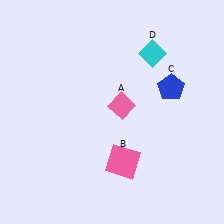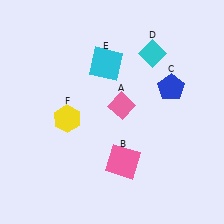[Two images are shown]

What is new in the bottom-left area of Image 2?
A yellow hexagon (F) was added in the bottom-left area of Image 2.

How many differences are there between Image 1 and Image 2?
There are 2 differences between the two images.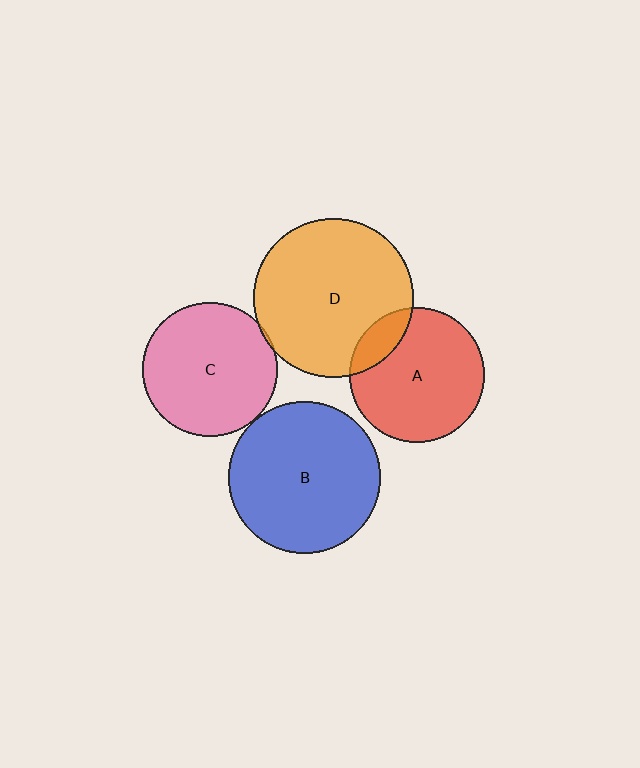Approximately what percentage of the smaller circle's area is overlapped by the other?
Approximately 5%.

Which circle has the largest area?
Circle D (orange).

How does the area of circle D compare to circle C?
Approximately 1.4 times.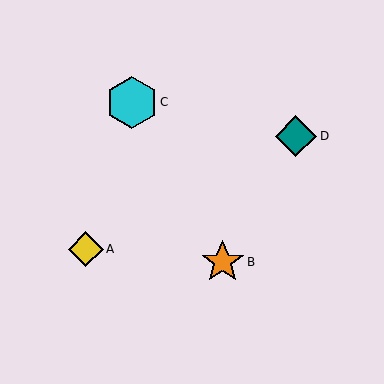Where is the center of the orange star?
The center of the orange star is at (223, 262).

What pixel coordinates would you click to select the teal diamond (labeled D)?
Click at (296, 136) to select the teal diamond D.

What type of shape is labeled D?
Shape D is a teal diamond.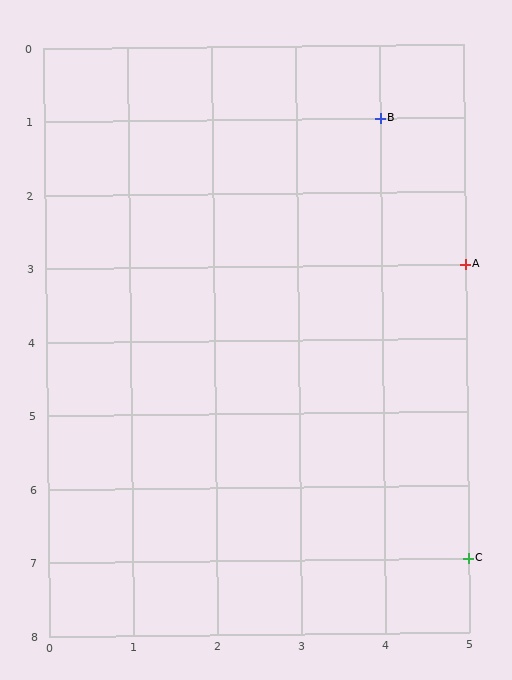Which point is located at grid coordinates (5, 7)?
Point C is at (5, 7).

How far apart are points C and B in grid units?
Points C and B are 1 column and 6 rows apart (about 6.1 grid units diagonally).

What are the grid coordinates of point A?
Point A is at grid coordinates (5, 3).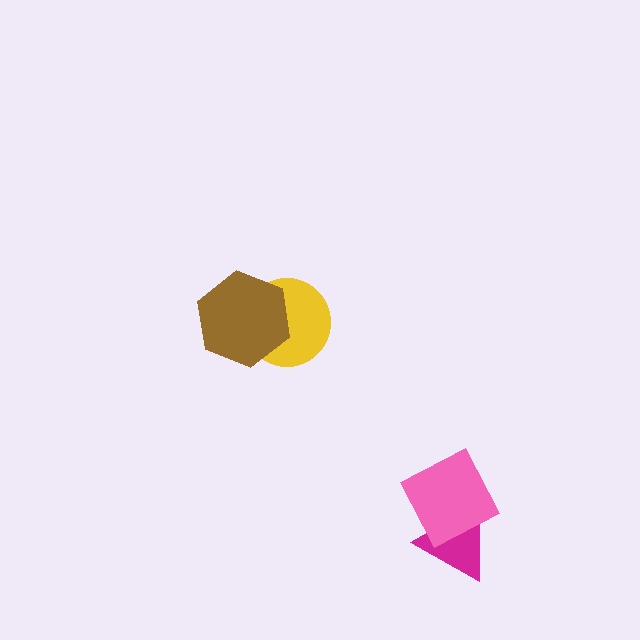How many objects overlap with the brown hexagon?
1 object overlaps with the brown hexagon.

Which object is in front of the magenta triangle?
The pink square is in front of the magenta triangle.